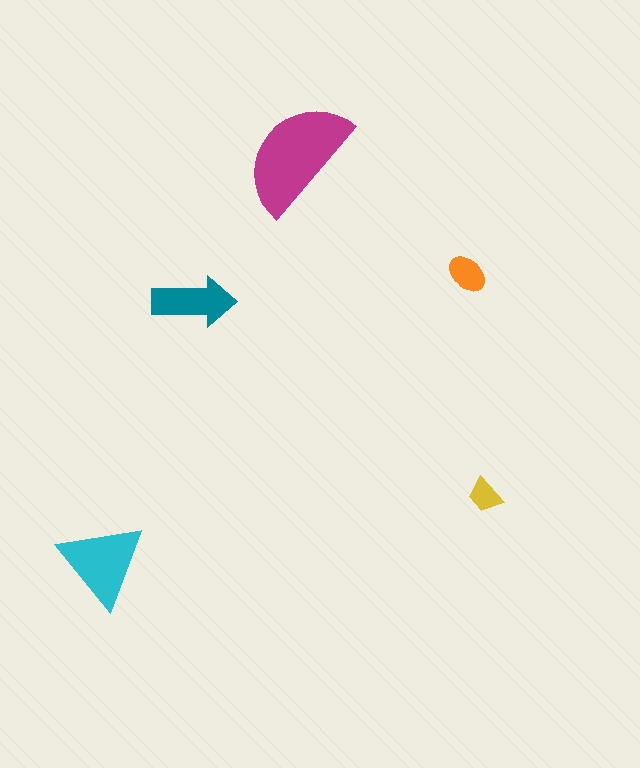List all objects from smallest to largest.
The yellow trapezoid, the orange ellipse, the teal arrow, the cyan triangle, the magenta semicircle.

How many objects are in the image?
There are 5 objects in the image.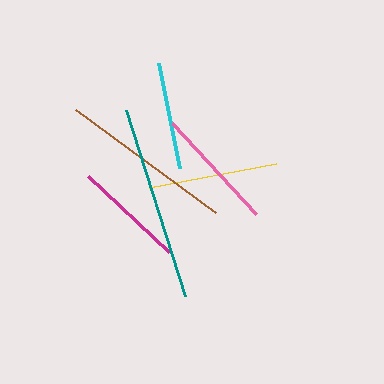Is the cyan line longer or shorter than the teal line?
The teal line is longer than the cyan line.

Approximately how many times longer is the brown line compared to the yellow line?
The brown line is approximately 1.4 times the length of the yellow line.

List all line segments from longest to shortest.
From longest to shortest: teal, brown, yellow, pink, magenta, cyan.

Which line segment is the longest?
The teal line is the longest at approximately 196 pixels.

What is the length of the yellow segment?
The yellow segment is approximately 128 pixels long.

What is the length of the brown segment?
The brown segment is approximately 174 pixels long.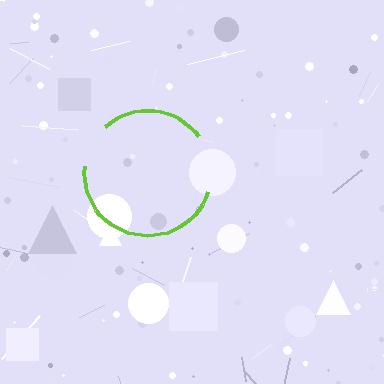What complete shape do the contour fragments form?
The contour fragments form a circle.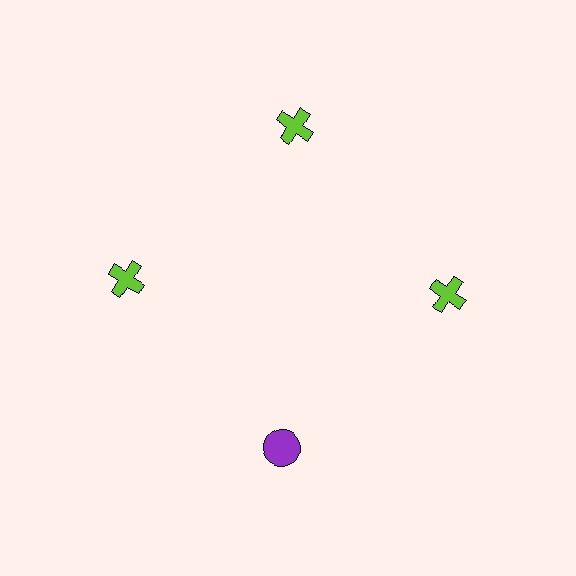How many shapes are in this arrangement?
There are 4 shapes arranged in a ring pattern.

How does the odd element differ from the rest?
It differs in both color (purple instead of lime) and shape (circle instead of cross).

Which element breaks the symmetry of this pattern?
The purple circle at roughly the 6 o'clock position breaks the symmetry. All other shapes are lime crosses.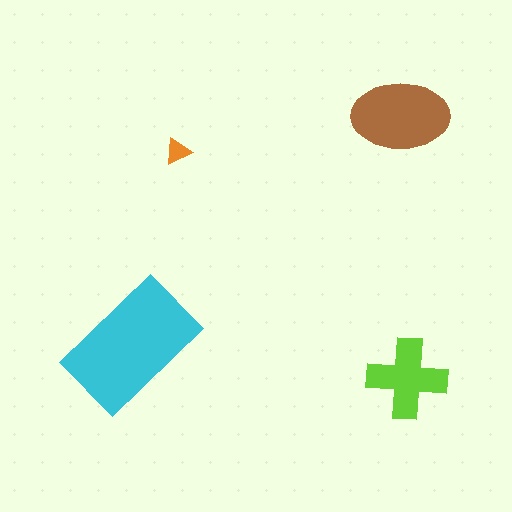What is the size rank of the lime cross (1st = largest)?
3rd.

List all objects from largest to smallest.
The cyan rectangle, the brown ellipse, the lime cross, the orange triangle.